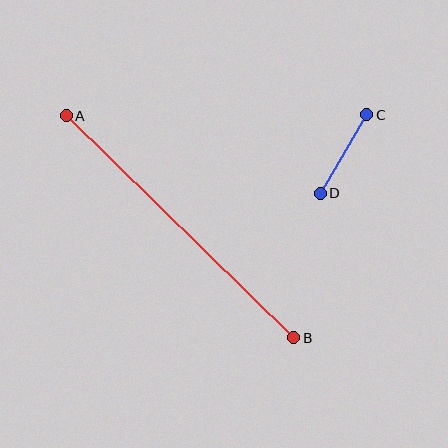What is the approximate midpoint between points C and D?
The midpoint is at approximately (343, 154) pixels.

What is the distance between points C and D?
The distance is approximately 91 pixels.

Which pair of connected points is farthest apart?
Points A and B are farthest apart.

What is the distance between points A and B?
The distance is approximately 318 pixels.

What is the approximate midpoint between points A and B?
The midpoint is at approximately (180, 227) pixels.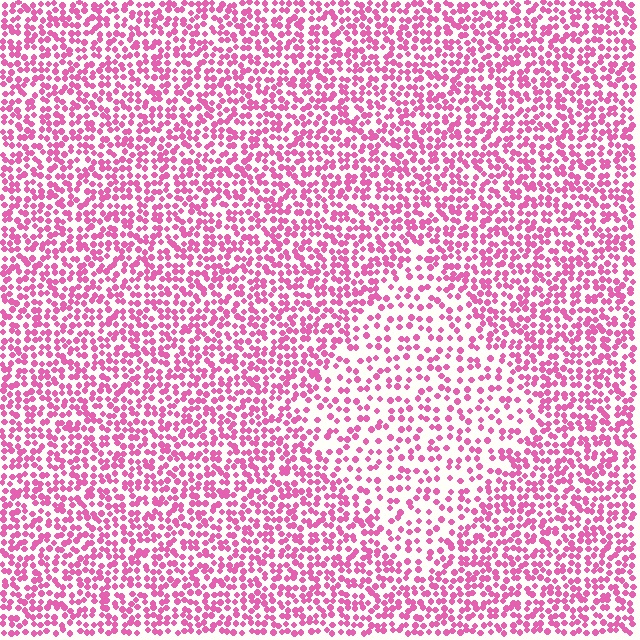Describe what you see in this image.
The image contains small pink elements arranged at two different densities. A diamond-shaped region is visible where the elements are less densely packed than the surrounding area.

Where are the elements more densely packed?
The elements are more densely packed outside the diamond boundary.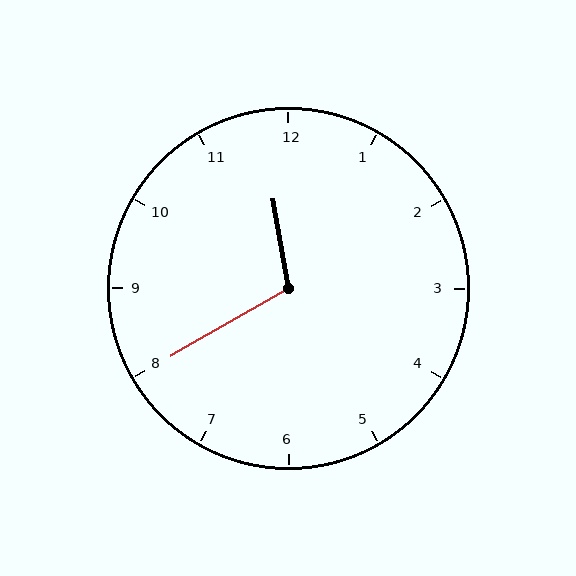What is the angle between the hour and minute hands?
Approximately 110 degrees.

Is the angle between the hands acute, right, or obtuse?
It is obtuse.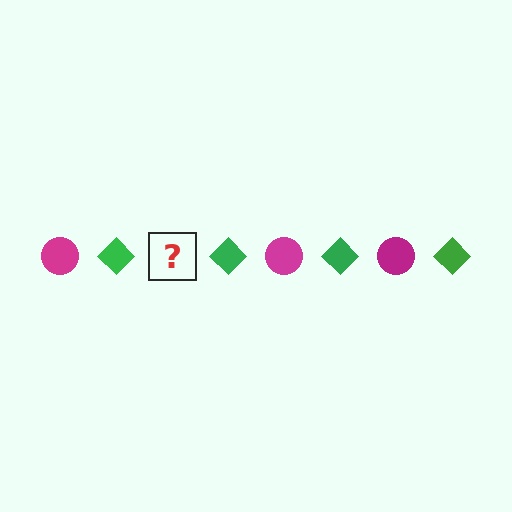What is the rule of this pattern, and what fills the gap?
The rule is that the pattern alternates between magenta circle and green diamond. The gap should be filled with a magenta circle.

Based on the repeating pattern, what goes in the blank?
The blank should be a magenta circle.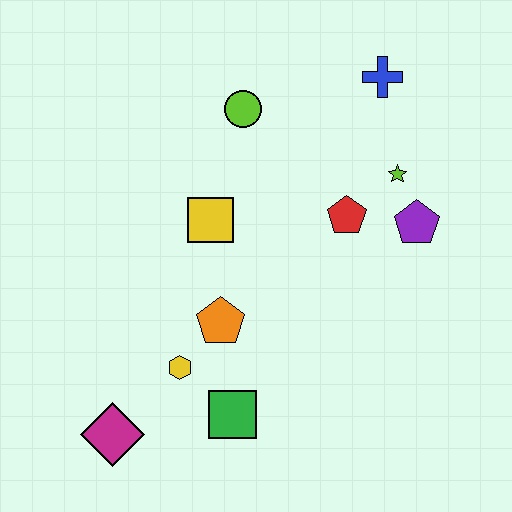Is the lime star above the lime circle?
No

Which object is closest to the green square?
The yellow hexagon is closest to the green square.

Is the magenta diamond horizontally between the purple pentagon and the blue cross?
No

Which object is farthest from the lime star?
The magenta diamond is farthest from the lime star.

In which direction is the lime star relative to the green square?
The lime star is above the green square.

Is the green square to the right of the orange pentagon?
Yes